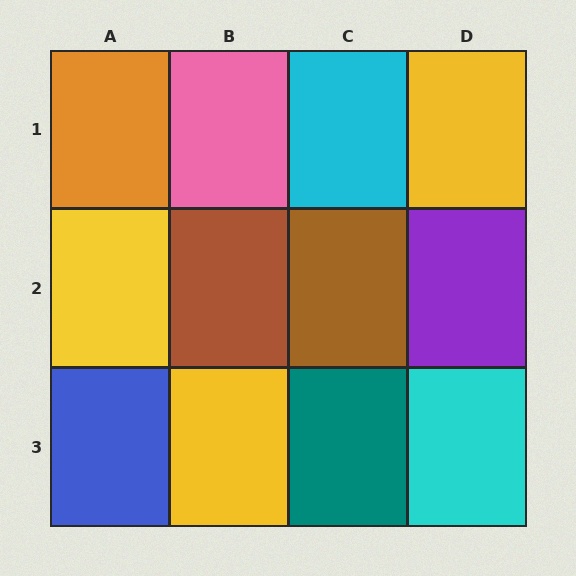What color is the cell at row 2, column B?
Brown.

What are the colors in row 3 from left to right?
Blue, yellow, teal, cyan.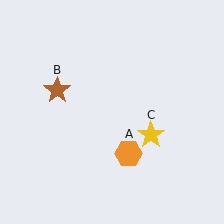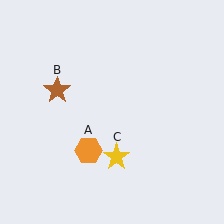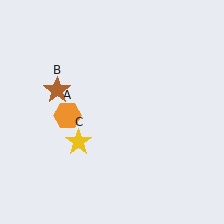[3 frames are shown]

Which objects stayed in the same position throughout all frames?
Brown star (object B) remained stationary.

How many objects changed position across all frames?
2 objects changed position: orange hexagon (object A), yellow star (object C).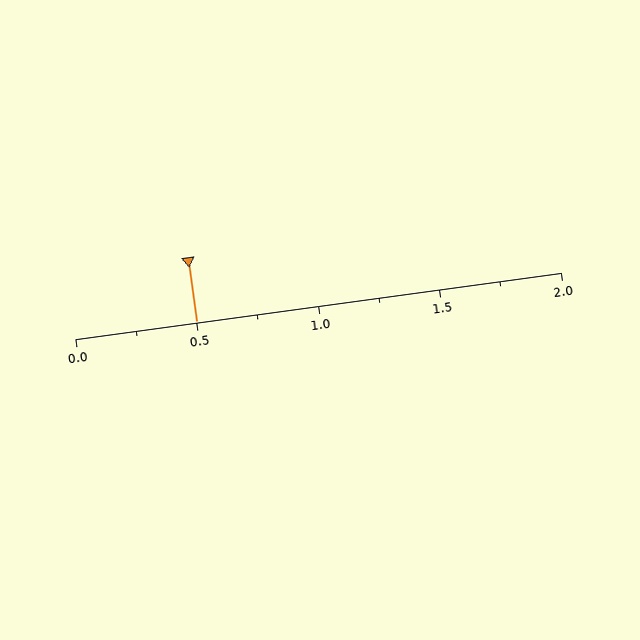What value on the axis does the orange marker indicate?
The marker indicates approximately 0.5.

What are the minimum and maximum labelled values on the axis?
The axis runs from 0.0 to 2.0.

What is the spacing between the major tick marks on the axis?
The major ticks are spaced 0.5 apart.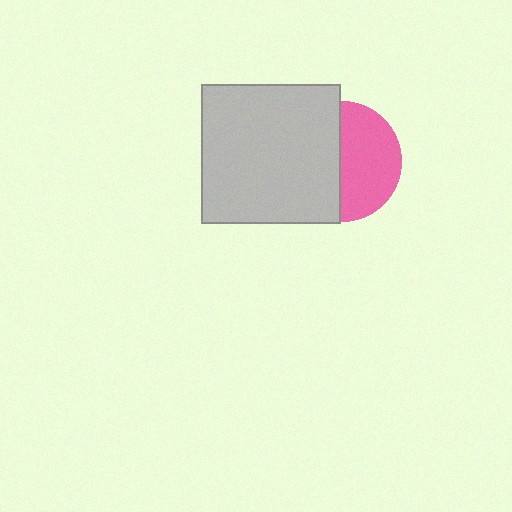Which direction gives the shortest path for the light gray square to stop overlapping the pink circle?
Moving left gives the shortest separation.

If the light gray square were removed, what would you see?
You would see the complete pink circle.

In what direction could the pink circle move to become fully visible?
The pink circle could move right. That would shift it out from behind the light gray square entirely.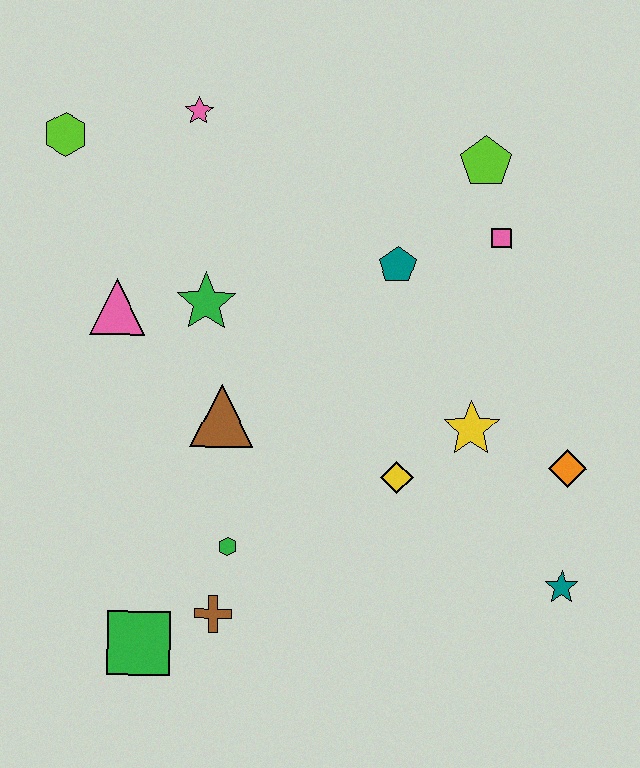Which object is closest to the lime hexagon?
The pink star is closest to the lime hexagon.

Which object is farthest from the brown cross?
The lime pentagon is farthest from the brown cross.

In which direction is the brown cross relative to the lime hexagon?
The brown cross is below the lime hexagon.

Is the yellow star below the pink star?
Yes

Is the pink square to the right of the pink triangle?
Yes